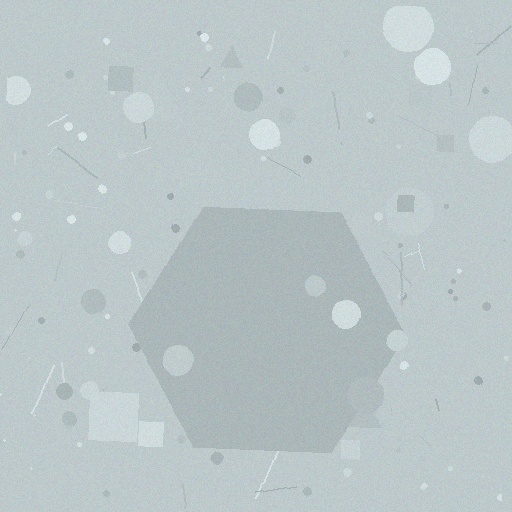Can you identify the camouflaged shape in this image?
The camouflaged shape is a hexagon.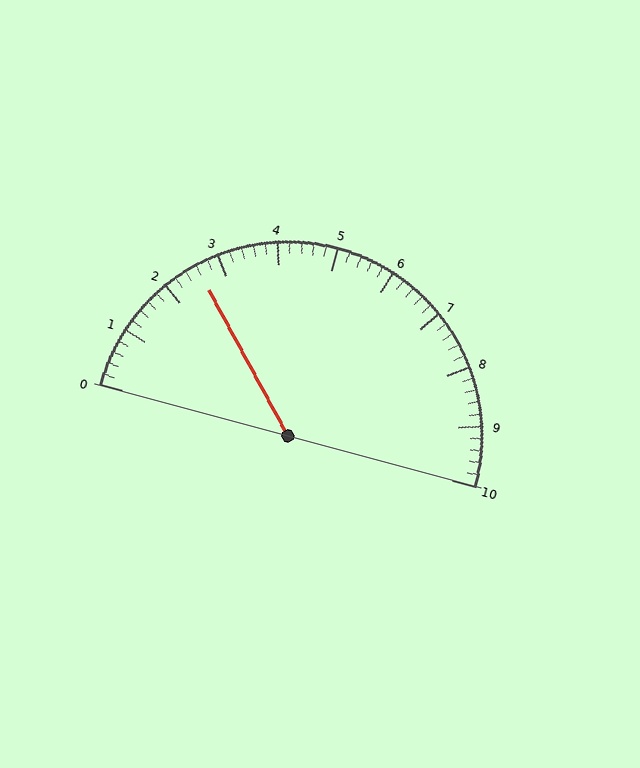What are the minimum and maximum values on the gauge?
The gauge ranges from 0 to 10.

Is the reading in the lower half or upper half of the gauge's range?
The reading is in the lower half of the range (0 to 10).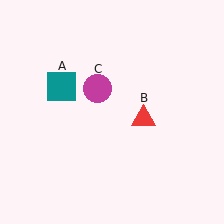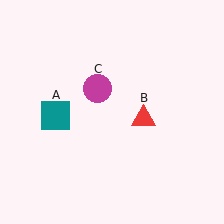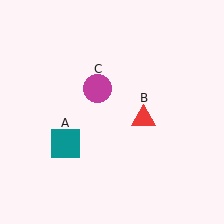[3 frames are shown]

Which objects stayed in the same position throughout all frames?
Red triangle (object B) and magenta circle (object C) remained stationary.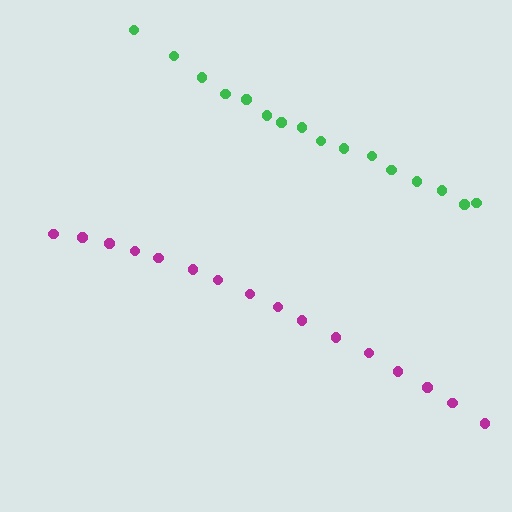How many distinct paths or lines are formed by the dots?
There are 2 distinct paths.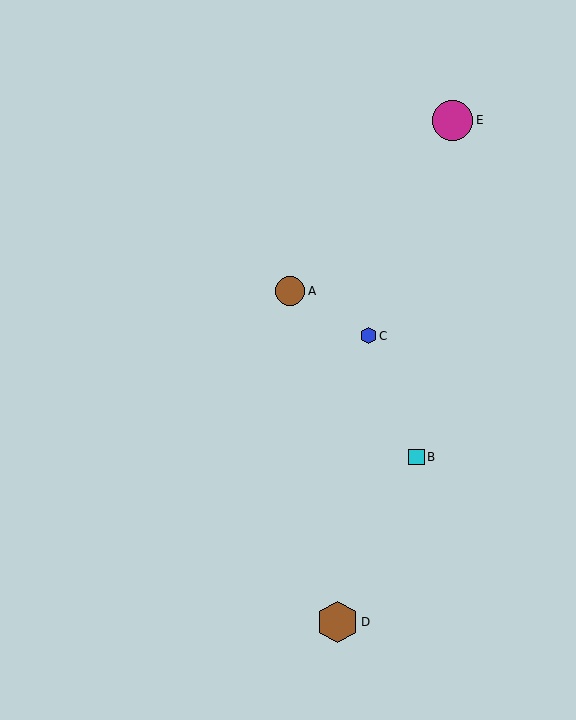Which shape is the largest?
The brown hexagon (labeled D) is the largest.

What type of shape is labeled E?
Shape E is a magenta circle.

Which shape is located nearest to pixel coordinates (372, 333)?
The blue hexagon (labeled C) at (368, 336) is nearest to that location.